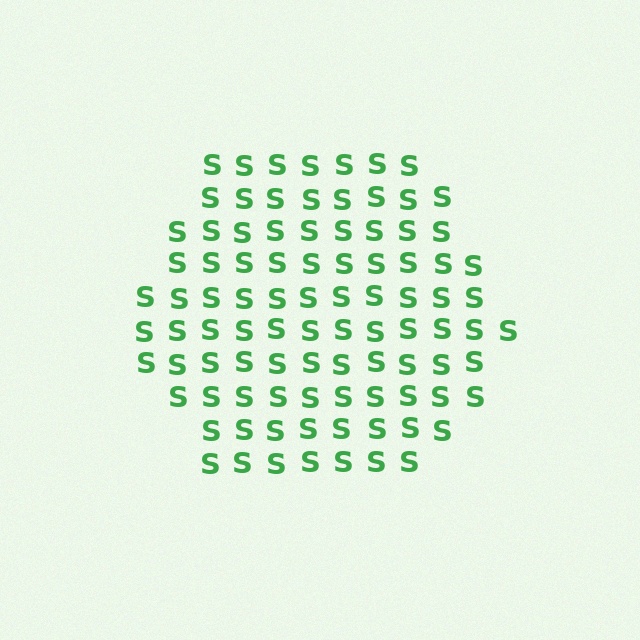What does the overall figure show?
The overall figure shows a hexagon.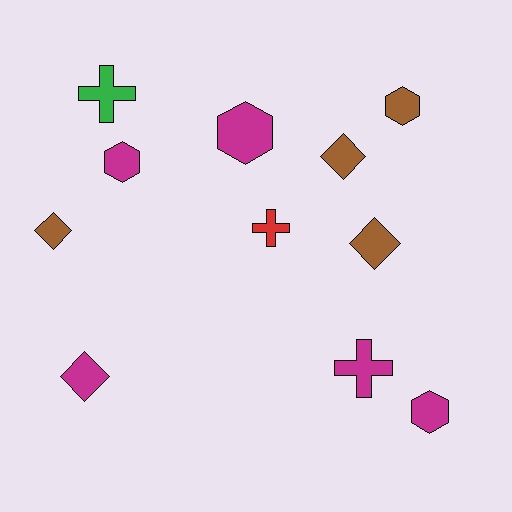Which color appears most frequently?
Magenta, with 5 objects.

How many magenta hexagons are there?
There are 3 magenta hexagons.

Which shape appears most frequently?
Diamond, with 4 objects.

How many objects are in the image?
There are 11 objects.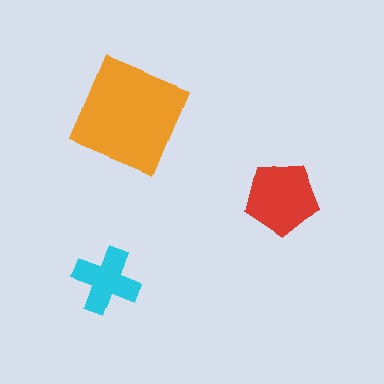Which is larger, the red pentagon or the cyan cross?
The red pentagon.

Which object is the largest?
The orange square.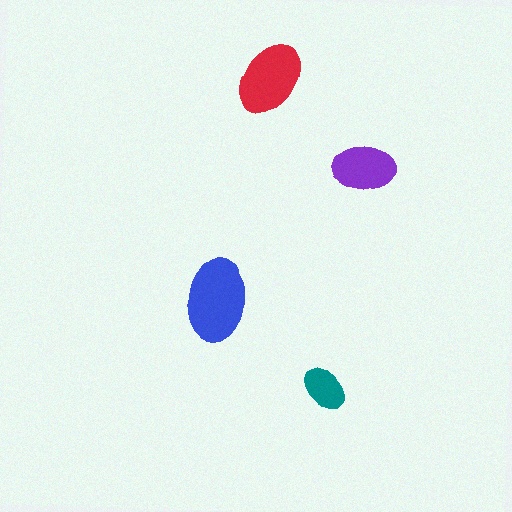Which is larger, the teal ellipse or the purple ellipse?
The purple one.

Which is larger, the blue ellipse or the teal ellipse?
The blue one.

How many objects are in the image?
There are 4 objects in the image.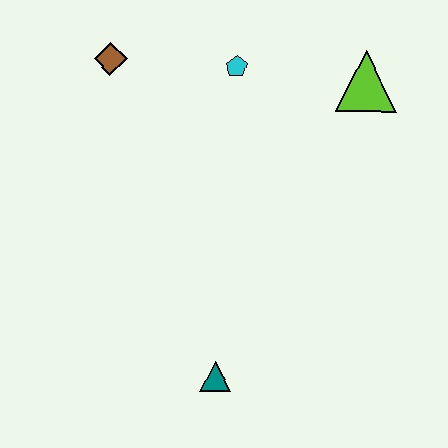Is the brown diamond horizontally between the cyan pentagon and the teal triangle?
No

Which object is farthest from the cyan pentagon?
The teal triangle is farthest from the cyan pentagon.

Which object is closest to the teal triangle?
The cyan pentagon is closest to the teal triangle.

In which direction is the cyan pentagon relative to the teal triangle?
The cyan pentagon is above the teal triangle.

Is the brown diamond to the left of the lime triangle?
Yes